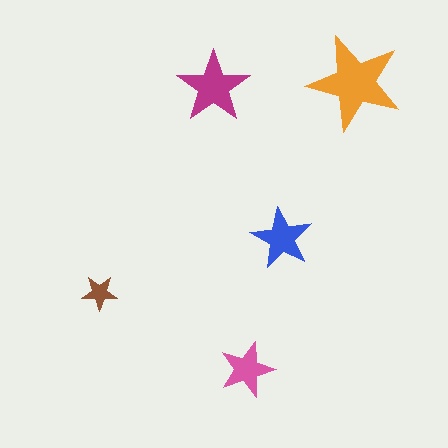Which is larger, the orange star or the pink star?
The orange one.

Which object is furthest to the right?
The orange star is rightmost.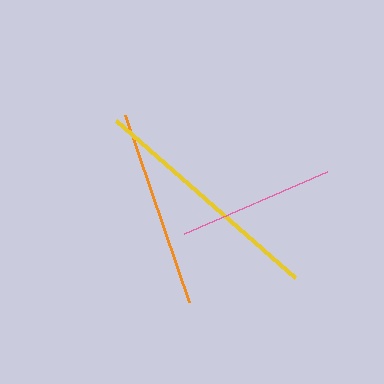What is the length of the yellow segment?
The yellow segment is approximately 238 pixels long.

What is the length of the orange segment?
The orange segment is approximately 197 pixels long.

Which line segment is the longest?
The yellow line is the longest at approximately 238 pixels.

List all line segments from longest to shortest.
From longest to shortest: yellow, orange, pink.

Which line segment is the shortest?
The pink line is the shortest at approximately 156 pixels.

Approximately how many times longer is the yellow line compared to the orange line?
The yellow line is approximately 1.2 times the length of the orange line.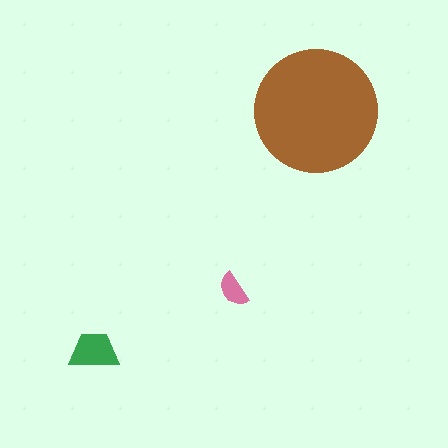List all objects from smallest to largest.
The pink semicircle, the green trapezoid, the brown circle.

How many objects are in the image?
There are 3 objects in the image.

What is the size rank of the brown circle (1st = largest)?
1st.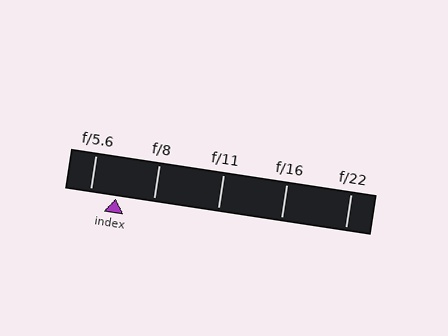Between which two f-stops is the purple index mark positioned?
The index mark is between f/5.6 and f/8.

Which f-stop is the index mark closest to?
The index mark is closest to f/5.6.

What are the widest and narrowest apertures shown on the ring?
The widest aperture shown is f/5.6 and the narrowest is f/22.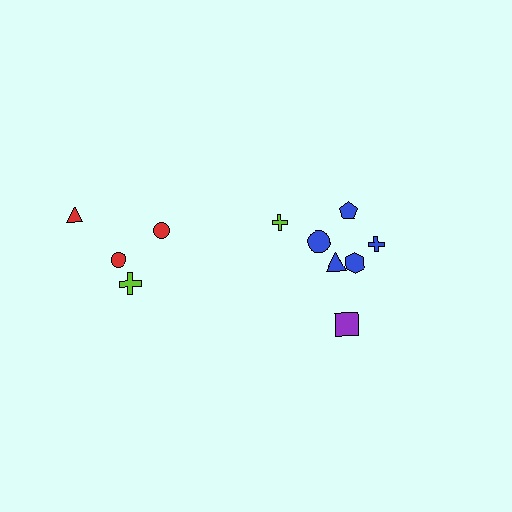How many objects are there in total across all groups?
There are 11 objects.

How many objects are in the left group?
There are 4 objects.